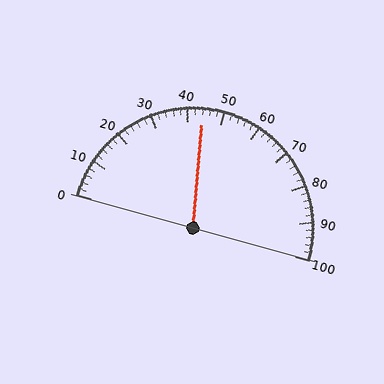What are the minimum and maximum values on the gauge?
The gauge ranges from 0 to 100.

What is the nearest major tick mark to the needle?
The nearest major tick mark is 40.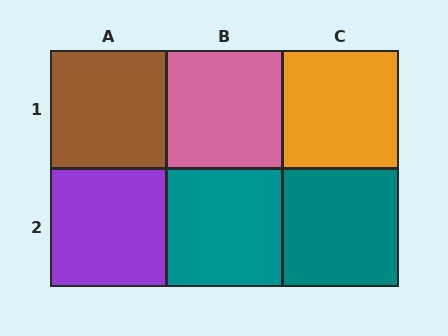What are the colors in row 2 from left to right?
Purple, teal, teal.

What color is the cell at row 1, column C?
Orange.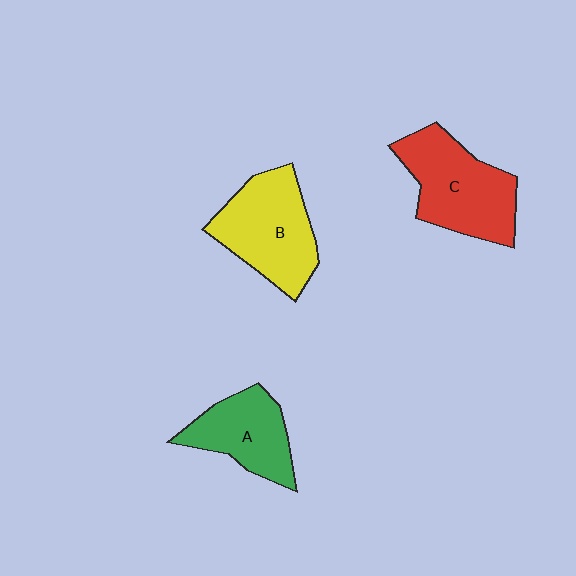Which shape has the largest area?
Shape C (red).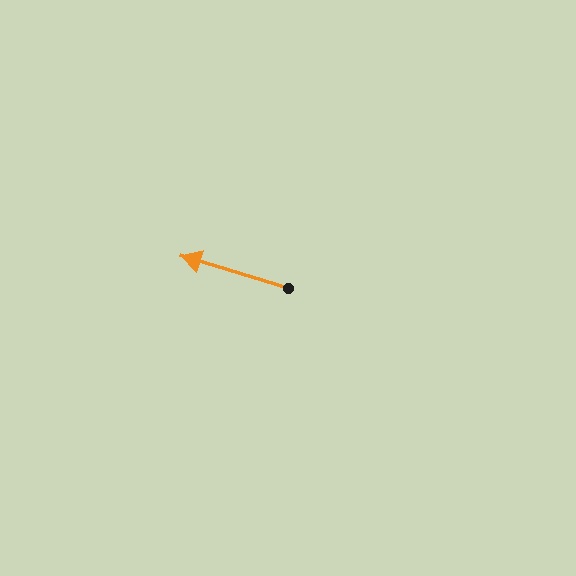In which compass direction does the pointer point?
West.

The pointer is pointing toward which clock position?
Roughly 10 o'clock.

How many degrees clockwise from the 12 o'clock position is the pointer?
Approximately 287 degrees.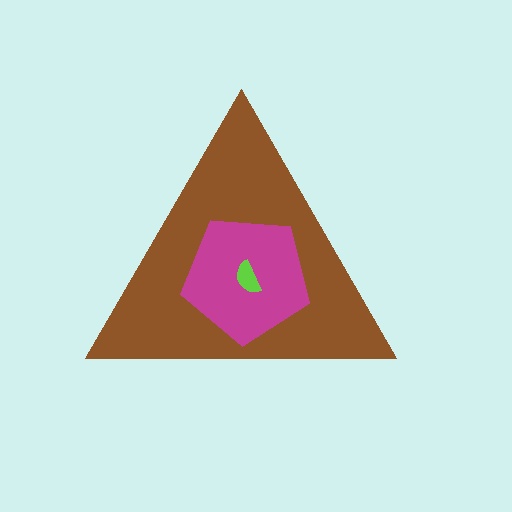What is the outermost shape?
The brown triangle.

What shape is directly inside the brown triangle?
The magenta pentagon.